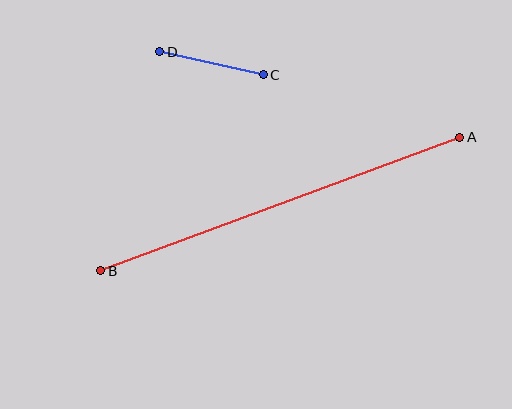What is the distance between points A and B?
The distance is approximately 383 pixels.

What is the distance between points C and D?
The distance is approximately 106 pixels.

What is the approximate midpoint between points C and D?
The midpoint is at approximately (212, 63) pixels.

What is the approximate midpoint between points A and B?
The midpoint is at approximately (280, 204) pixels.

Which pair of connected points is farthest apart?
Points A and B are farthest apart.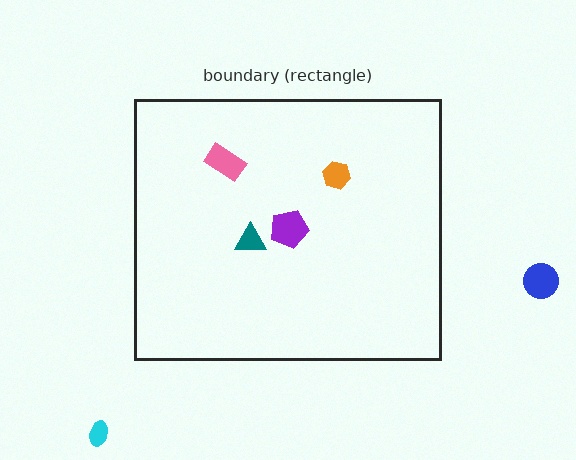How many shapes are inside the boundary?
4 inside, 2 outside.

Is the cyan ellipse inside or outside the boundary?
Outside.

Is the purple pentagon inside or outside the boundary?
Inside.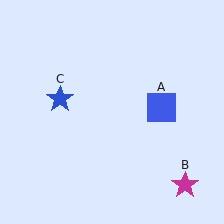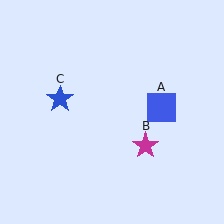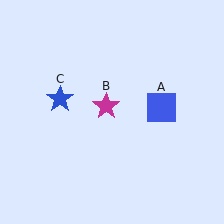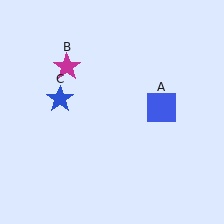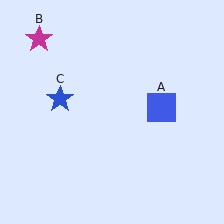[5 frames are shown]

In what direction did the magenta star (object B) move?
The magenta star (object B) moved up and to the left.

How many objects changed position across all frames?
1 object changed position: magenta star (object B).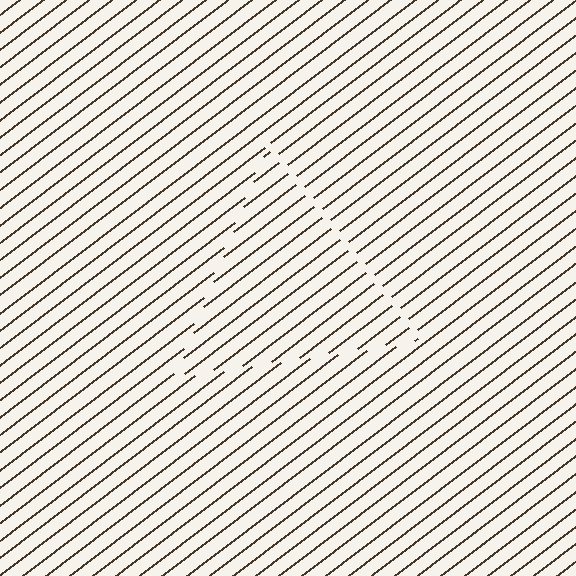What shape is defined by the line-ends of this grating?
An illusory triangle. The interior of the shape contains the same grating, shifted by half a period — the contour is defined by the phase discontinuity where line-ends from the inner and outer gratings abut.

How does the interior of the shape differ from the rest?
The interior of the shape contains the same grating, shifted by half a period — the contour is defined by the phase discontinuity where line-ends from the inner and outer gratings abut.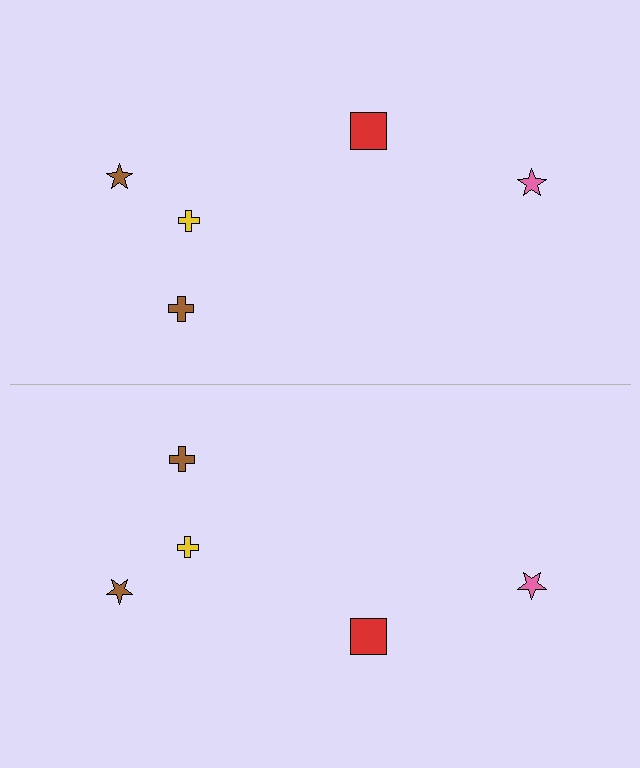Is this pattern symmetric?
Yes, this pattern has bilateral (reflection) symmetry.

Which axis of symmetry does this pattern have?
The pattern has a horizontal axis of symmetry running through the center of the image.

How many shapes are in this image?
There are 10 shapes in this image.